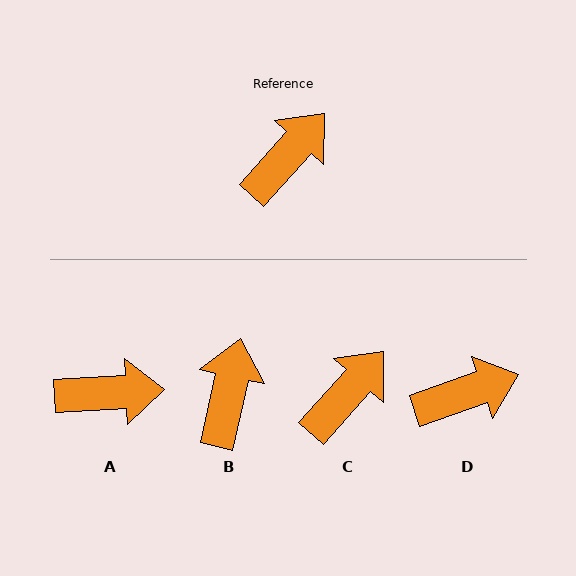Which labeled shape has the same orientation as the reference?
C.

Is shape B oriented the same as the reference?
No, it is off by about 29 degrees.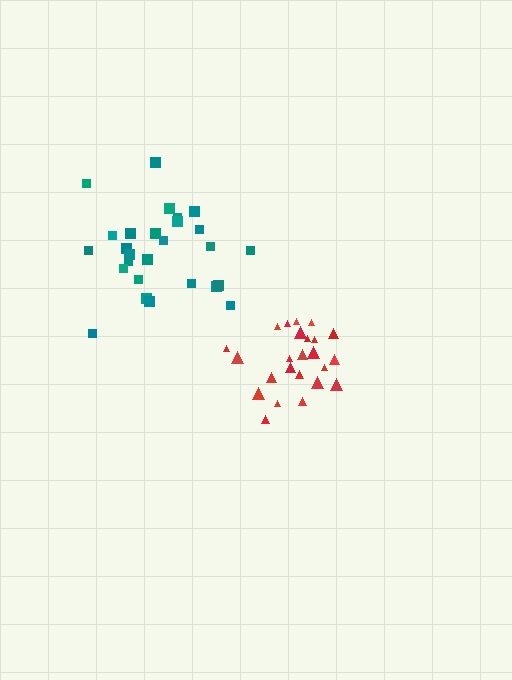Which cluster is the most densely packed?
Red.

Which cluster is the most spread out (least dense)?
Teal.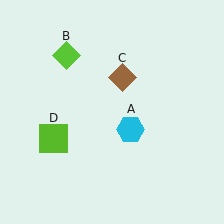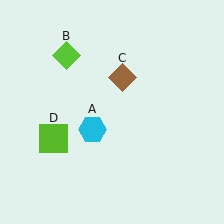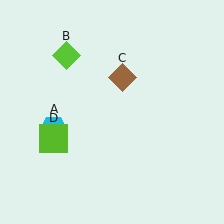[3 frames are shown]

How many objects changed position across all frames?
1 object changed position: cyan hexagon (object A).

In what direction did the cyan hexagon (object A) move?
The cyan hexagon (object A) moved left.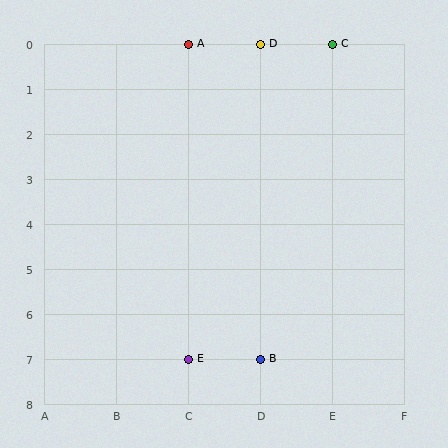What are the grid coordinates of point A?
Point A is at grid coordinates (C, 0).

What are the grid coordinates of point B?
Point B is at grid coordinates (D, 7).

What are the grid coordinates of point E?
Point E is at grid coordinates (C, 7).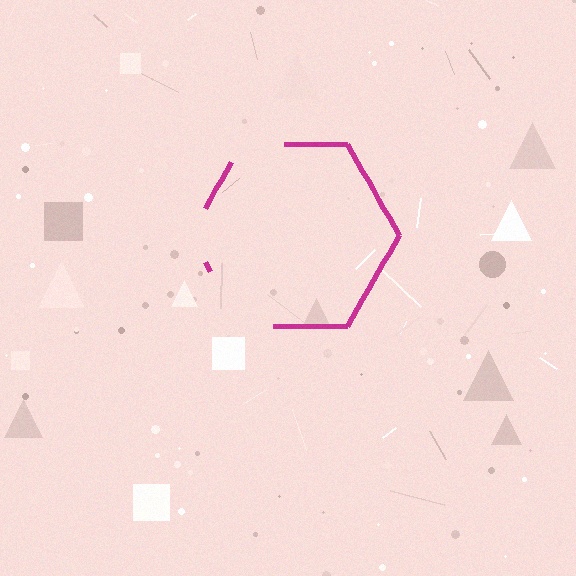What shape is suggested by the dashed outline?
The dashed outline suggests a hexagon.